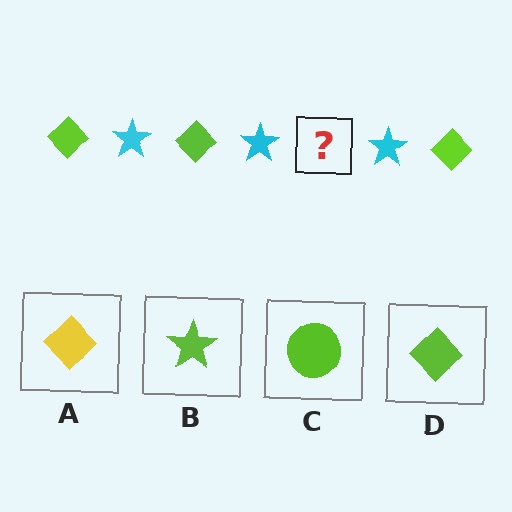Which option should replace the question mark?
Option D.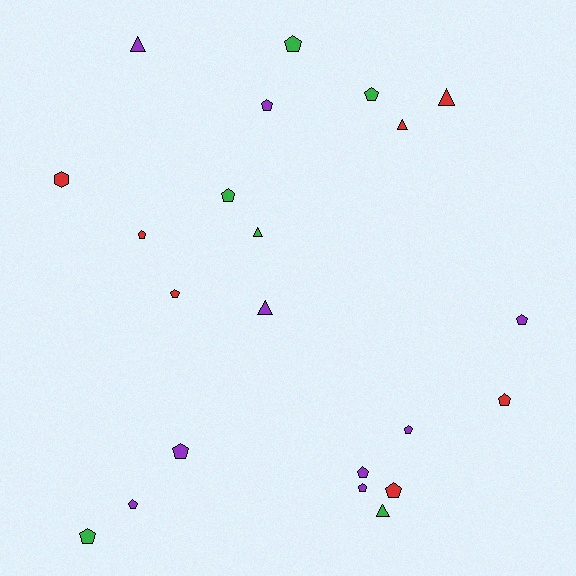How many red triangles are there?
There are 2 red triangles.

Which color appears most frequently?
Purple, with 9 objects.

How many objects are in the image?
There are 22 objects.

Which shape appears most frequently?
Pentagon, with 15 objects.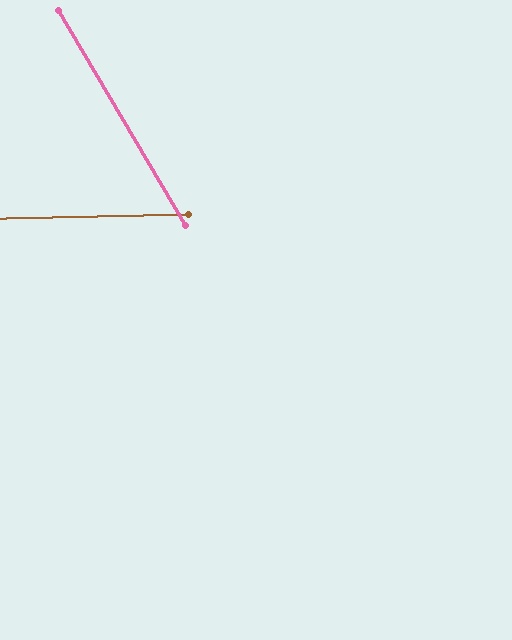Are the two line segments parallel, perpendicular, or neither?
Neither parallel nor perpendicular — they differ by about 61°.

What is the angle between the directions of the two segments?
Approximately 61 degrees.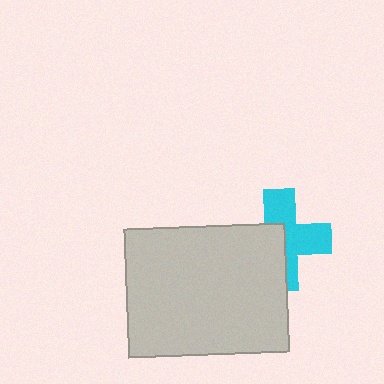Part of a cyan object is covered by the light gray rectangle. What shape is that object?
It is a cross.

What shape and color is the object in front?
The object in front is a light gray rectangle.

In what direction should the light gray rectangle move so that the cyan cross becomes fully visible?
The light gray rectangle should move toward the lower-left. That is the shortest direction to clear the overlap and leave the cyan cross fully visible.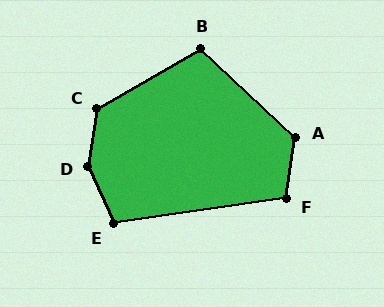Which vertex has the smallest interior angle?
E, at approximately 106 degrees.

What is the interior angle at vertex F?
Approximately 107 degrees (obtuse).